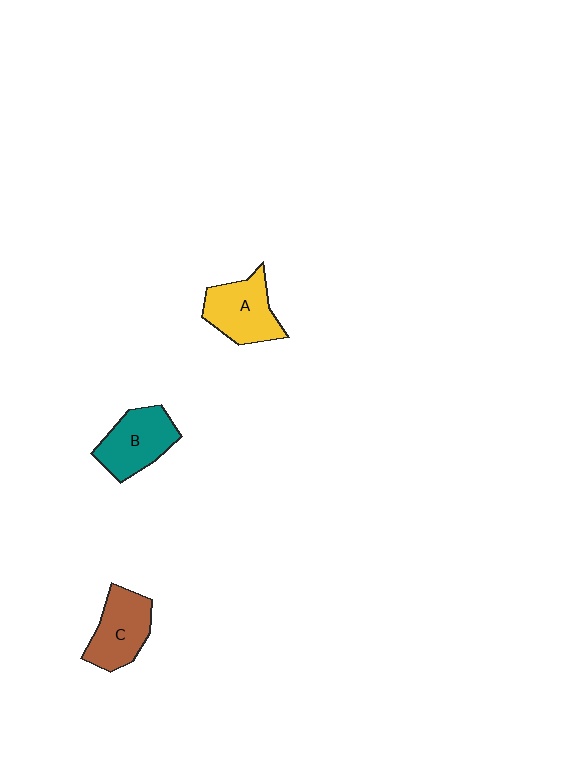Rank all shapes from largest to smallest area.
From largest to smallest: B (teal), A (yellow), C (brown).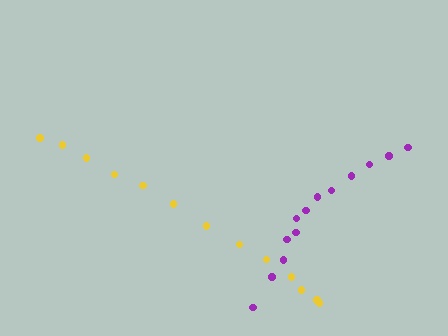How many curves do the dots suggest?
There are 2 distinct paths.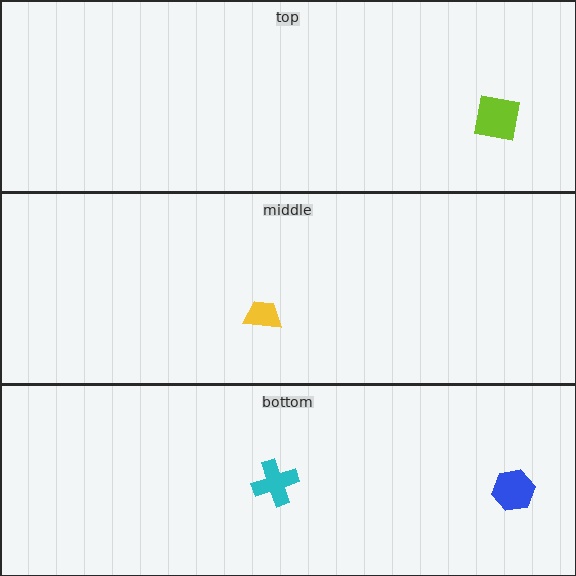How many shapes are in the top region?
1.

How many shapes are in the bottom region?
2.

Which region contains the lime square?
The top region.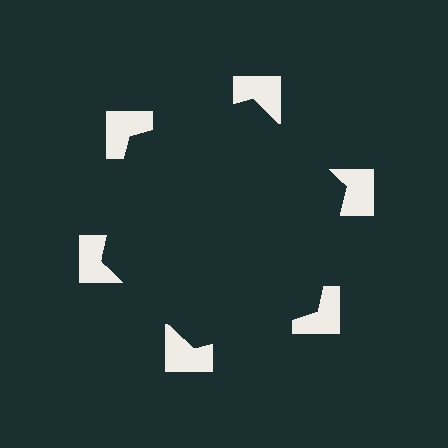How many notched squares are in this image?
There are 6 — one at each vertex of the illusory hexagon.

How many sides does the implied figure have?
6 sides.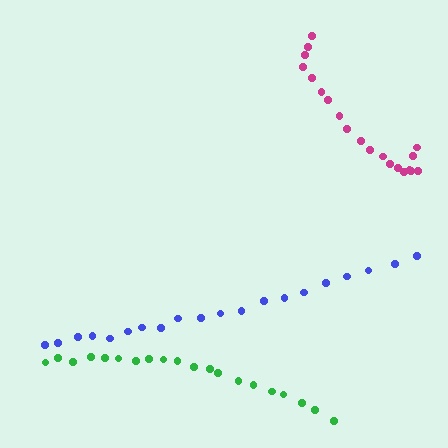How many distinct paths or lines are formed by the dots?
There are 3 distinct paths.